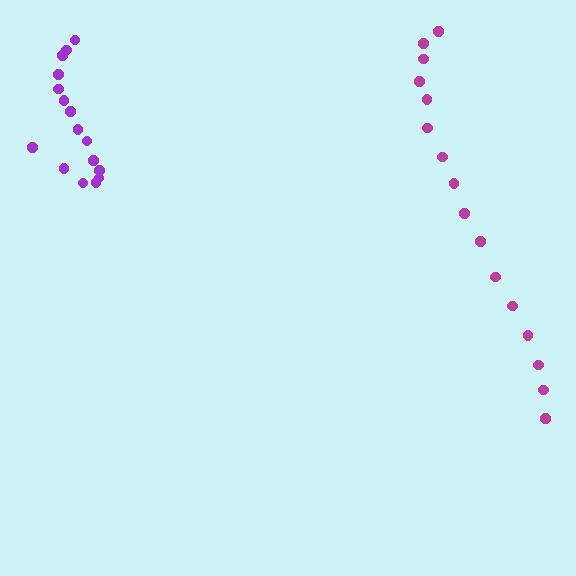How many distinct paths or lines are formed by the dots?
There are 2 distinct paths.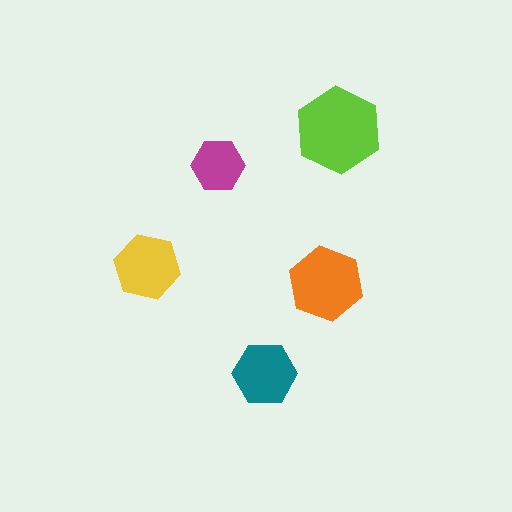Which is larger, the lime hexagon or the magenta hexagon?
The lime one.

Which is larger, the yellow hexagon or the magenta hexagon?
The yellow one.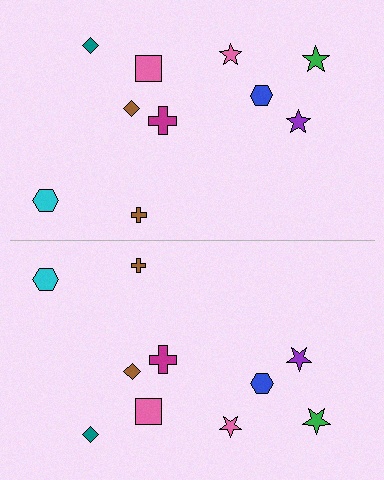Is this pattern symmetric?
Yes, this pattern has bilateral (reflection) symmetry.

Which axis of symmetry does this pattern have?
The pattern has a horizontal axis of symmetry running through the center of the image.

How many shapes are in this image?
There are 20 shapes in this image.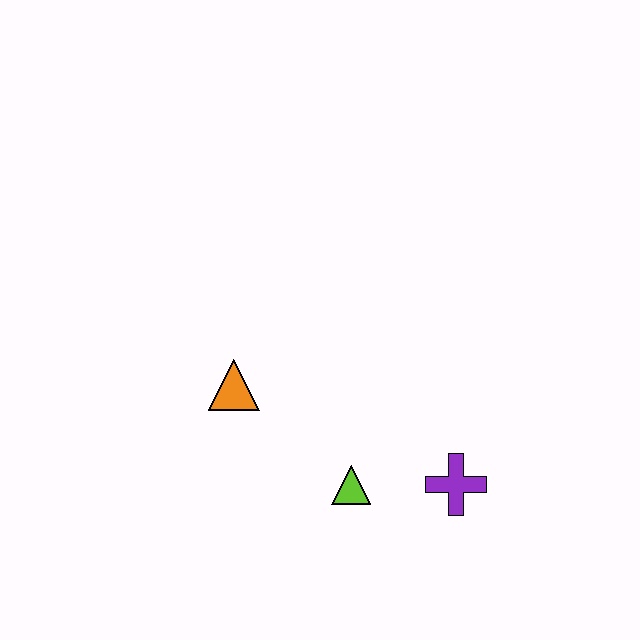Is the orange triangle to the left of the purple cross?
Yes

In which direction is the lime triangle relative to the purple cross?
The lime triangle is to the left of the purple cross.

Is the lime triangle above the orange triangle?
No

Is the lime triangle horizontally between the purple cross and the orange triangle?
Yes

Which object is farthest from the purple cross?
The orange triangle is farthest from the purple cross.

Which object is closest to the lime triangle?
The purple cross is closest to the lime triangle.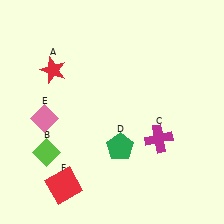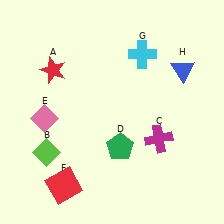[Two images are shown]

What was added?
A cyan cross (G), a blue triangle (H) were added in Image 2.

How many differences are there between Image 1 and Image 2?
There are 2 differences between the two images.